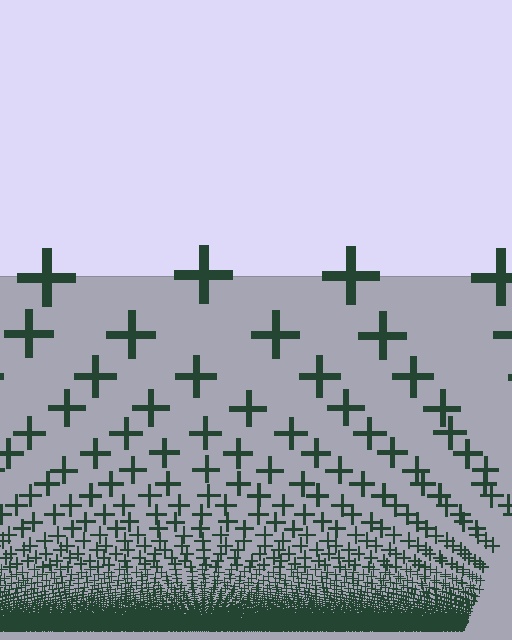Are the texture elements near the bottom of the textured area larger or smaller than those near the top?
Smaller. The gradient is inverted — elements near the bottom are smaller and denser.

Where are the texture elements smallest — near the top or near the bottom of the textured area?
Near the bottom.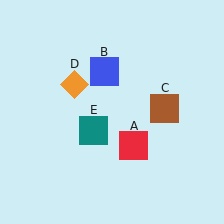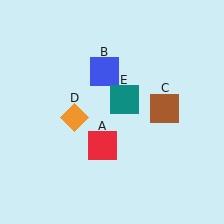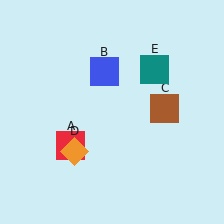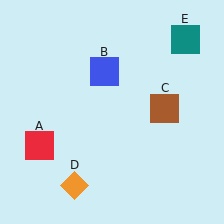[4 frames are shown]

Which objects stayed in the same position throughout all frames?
Blue square (object B) and brown square (object C) remained stationary.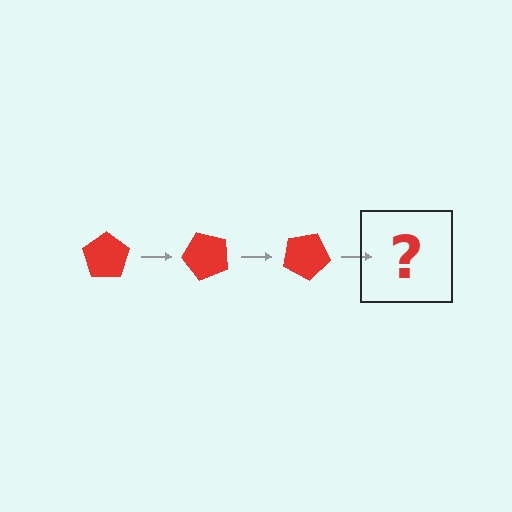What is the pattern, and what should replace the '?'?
The pattern is that the pentagon rotates 50 degrees each step. The '?' should be a red pentagon rotated 150 degrees.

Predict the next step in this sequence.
The next step is a red pentagon rotated 150 degrees.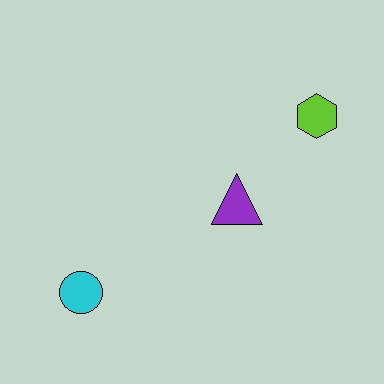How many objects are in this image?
There are 3 objects.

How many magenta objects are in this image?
There are no magenta objects.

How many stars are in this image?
There are no stars.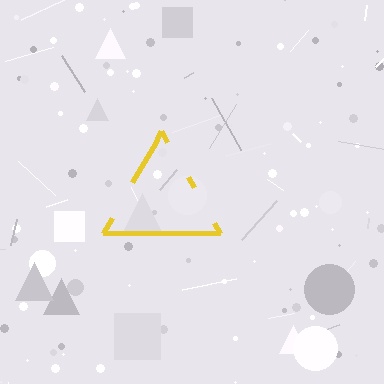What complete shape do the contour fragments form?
The contour fragments form a triangle.